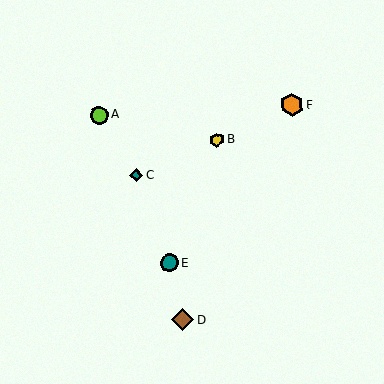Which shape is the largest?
The orange hexagon (labeled F) is the largest.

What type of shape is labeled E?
Shape E is a teal circle.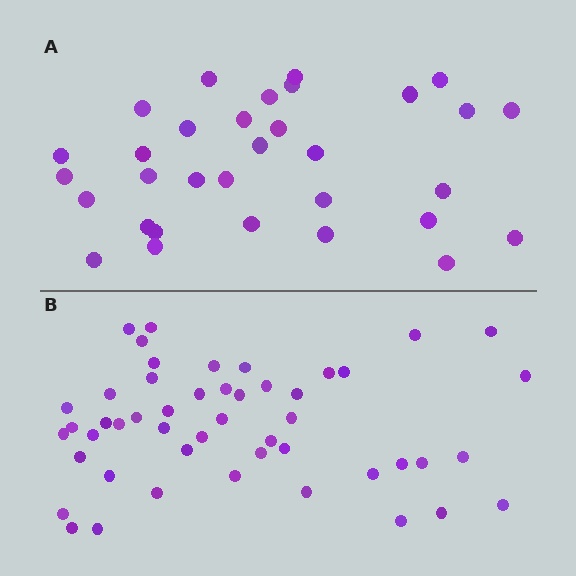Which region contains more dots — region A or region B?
Region B (the bottom region) has more dots.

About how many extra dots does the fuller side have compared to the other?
Region B has approximately 15 more dots than region A.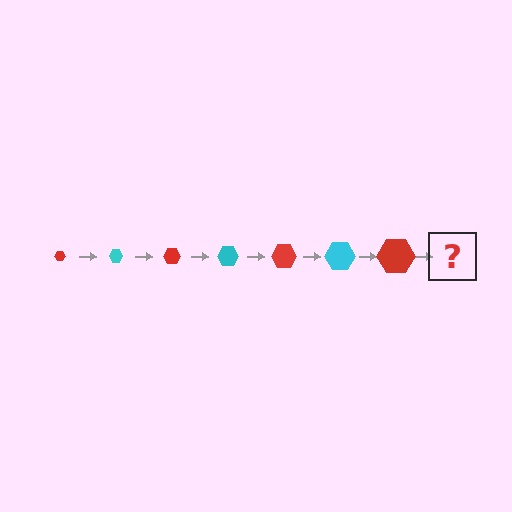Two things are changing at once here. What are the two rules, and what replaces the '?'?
The two rules are that the hexagon grows larger each step and the color cycles through red and cyan. The '?' should be a cyan hexagon, larger than the previous one.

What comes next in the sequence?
The next element should be a cyan hexagon, larger than the previous one.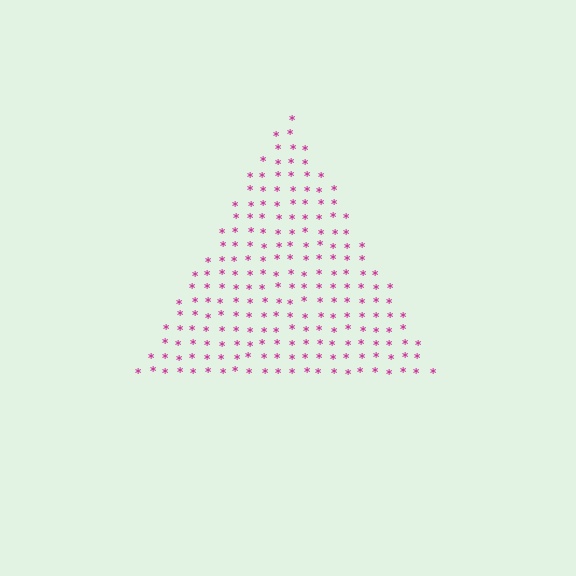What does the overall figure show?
The overall figure shows a triangle.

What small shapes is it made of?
It is made of small asterisks.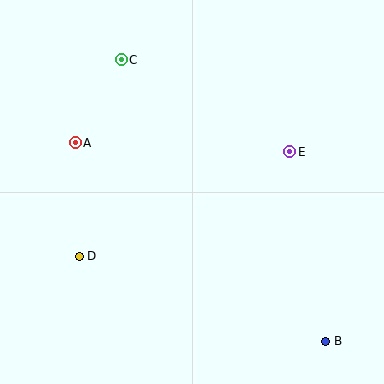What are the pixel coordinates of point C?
Point C is at (121, 60).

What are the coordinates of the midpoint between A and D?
The midpoint between A and D is at (77, 199).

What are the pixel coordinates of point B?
Point B is at (326, 341).